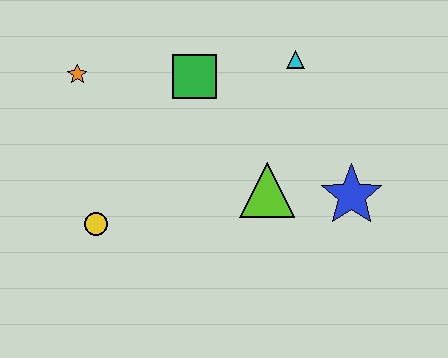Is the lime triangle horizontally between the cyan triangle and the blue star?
No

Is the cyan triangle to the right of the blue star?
No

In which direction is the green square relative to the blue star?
The green square is to the left of the blue star.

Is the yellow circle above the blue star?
No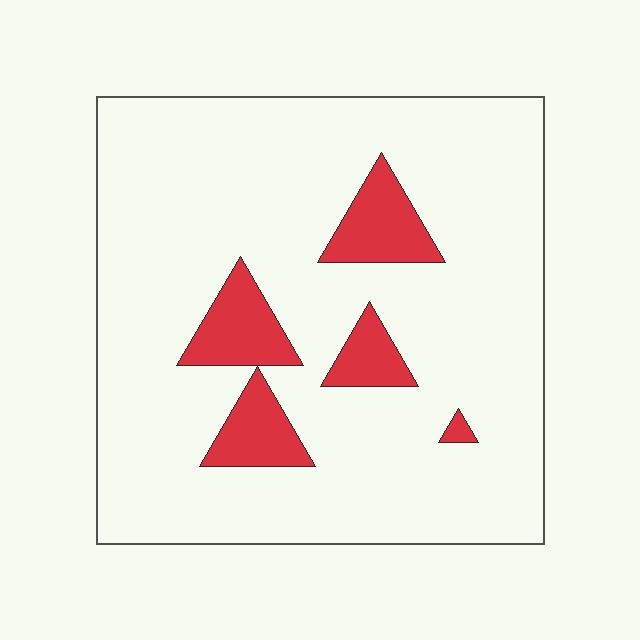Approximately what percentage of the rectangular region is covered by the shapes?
Approximately 15%.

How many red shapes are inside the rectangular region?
5.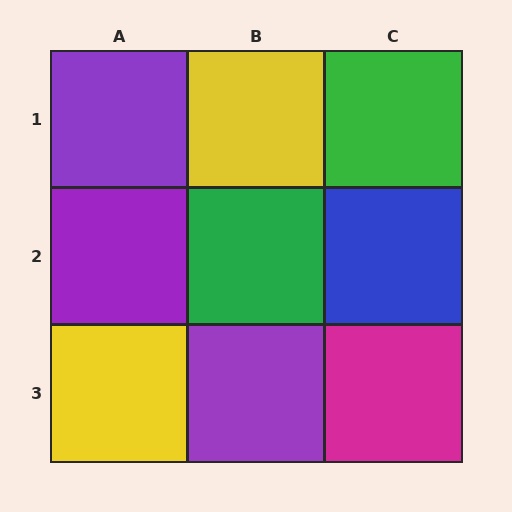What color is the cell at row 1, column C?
Green.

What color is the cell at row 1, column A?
Purple.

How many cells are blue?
1 cell is blue.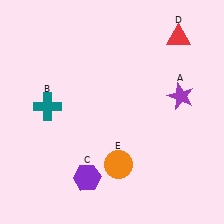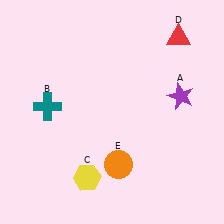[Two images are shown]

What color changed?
The hexagon (C) changed from purple in Image 1 to yellow in Image 2.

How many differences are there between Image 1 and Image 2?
There is 1 difference between the two images.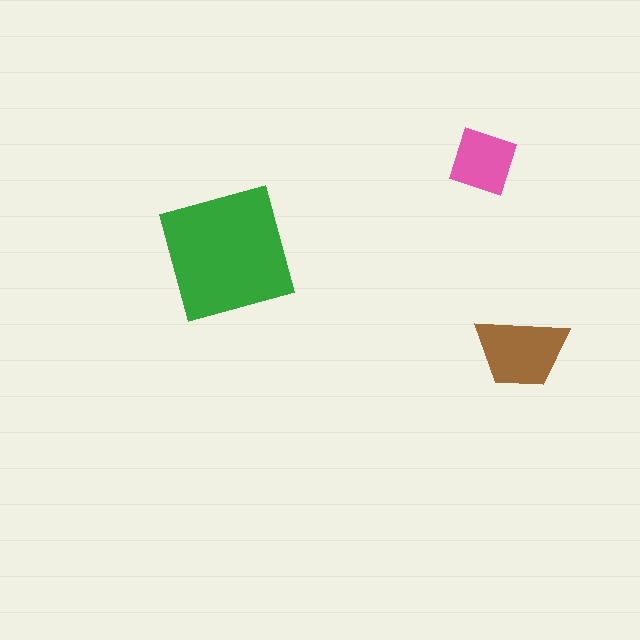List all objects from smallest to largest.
The pink diamond, the brown trapezoid, the green square.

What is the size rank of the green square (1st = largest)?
1st.